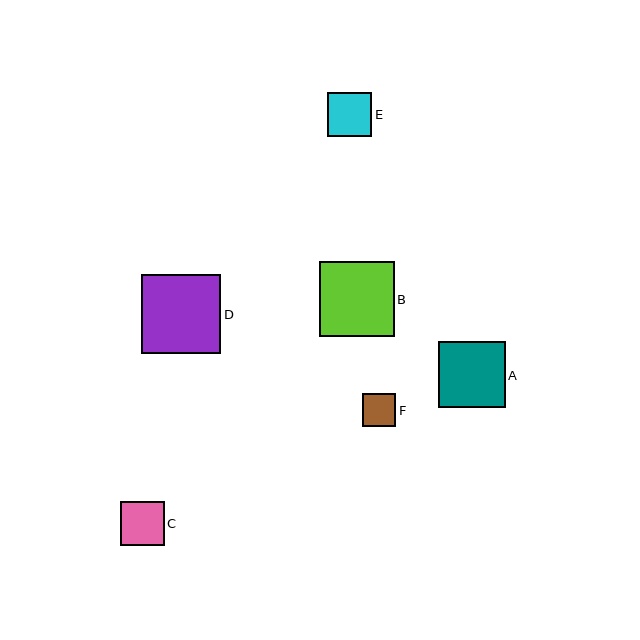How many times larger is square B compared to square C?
Square B is approximately 1.7 times the size of square C.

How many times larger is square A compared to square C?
Square A is approximately 1.5 times the size of square C.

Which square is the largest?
Square D is the largest with a size of approximately 79 pixels.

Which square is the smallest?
Square F is the smallest with a size of approximately 34 pixels.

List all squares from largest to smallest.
From largest to smallest: D, B, A, C, E, F.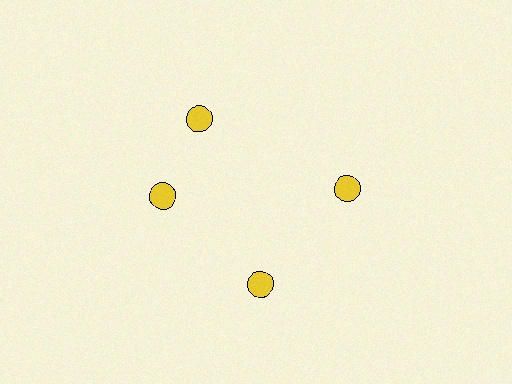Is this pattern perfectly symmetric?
No. The 4 yellow circles are arranged in a ring, but one element near the 12 o'clock position is rotated out of alignment along the ring, breaking the 4-fold rotational symmetry.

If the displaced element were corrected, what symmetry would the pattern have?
It would have 4-fold rotational symmetry — the pattern would map onto itself every 90 degrees.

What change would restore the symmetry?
The symmetry would be restored by rotating it back into even spacing with its neighbors so that all 4 circles sit at equal angles and equal distance from the center.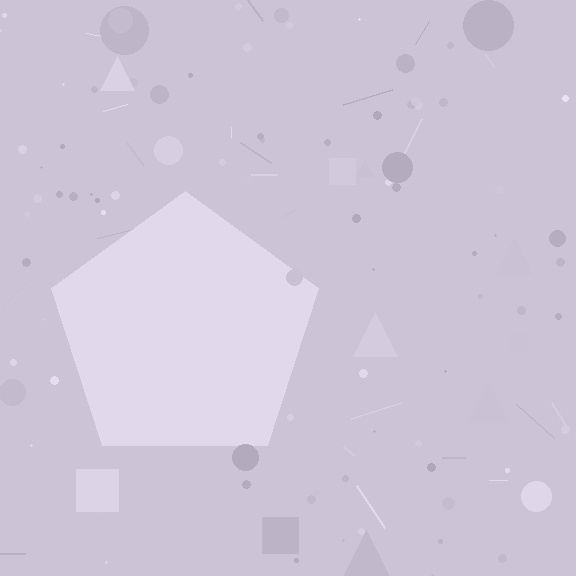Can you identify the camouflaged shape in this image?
The camouflaged shape is a pentagon.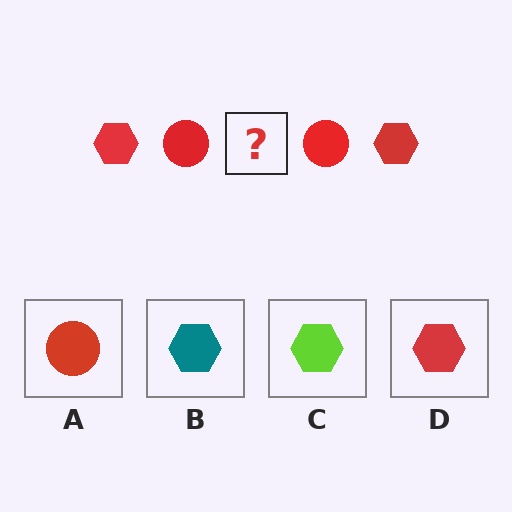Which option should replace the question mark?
Option D.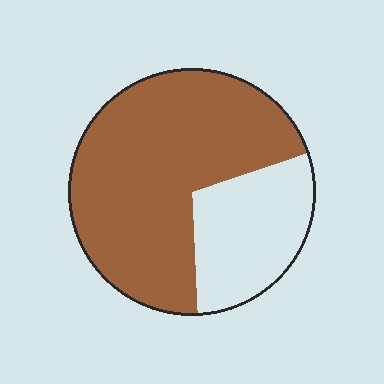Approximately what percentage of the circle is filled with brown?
Approximately 70%.